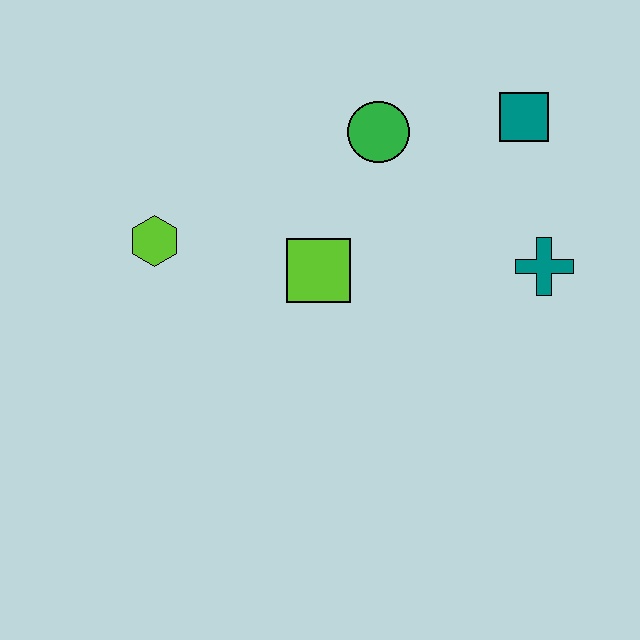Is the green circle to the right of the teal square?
No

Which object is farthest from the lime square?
The teal square is farthest from the lime square.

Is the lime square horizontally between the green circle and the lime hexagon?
Yes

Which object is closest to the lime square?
The green circle is closest to the lime square.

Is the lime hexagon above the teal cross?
Yes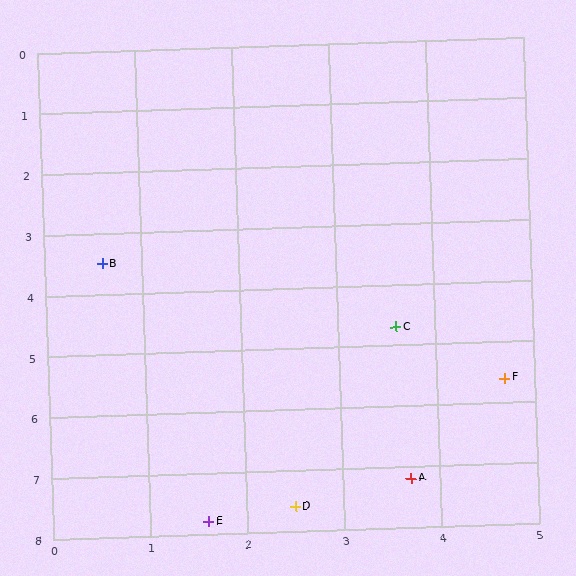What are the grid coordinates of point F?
Point F is at approximately (4.7, 5.6).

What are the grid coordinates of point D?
Point D is at approximately (2.5, 7.6).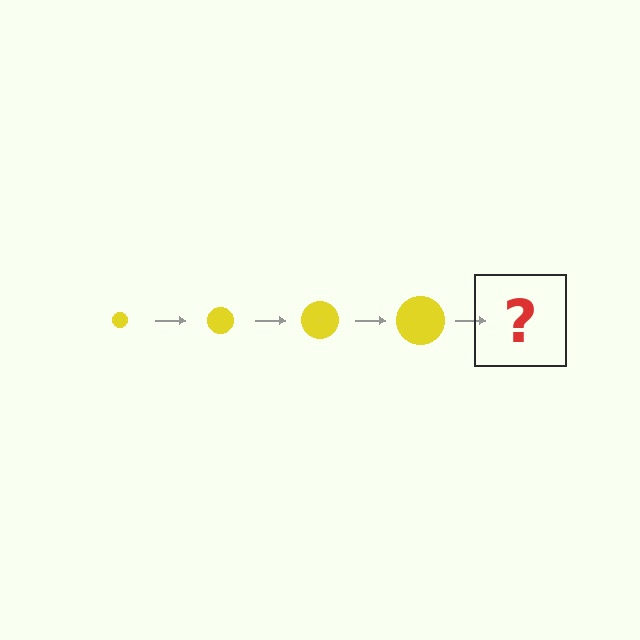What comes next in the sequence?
The next element should be a yellow circle, larger than the previous one.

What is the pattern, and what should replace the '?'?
The pattern is that the circle gets progressively larger each step. The '?' should be a yellow circle, larger than the previous one.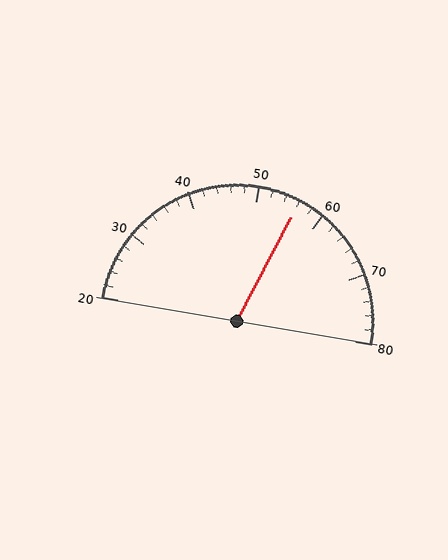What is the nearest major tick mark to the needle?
The nearest major tick mark is 60.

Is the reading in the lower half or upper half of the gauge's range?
The reading is in the upper half of the range (20 to 80).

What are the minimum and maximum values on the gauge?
The gauge ranges from 20 to 80.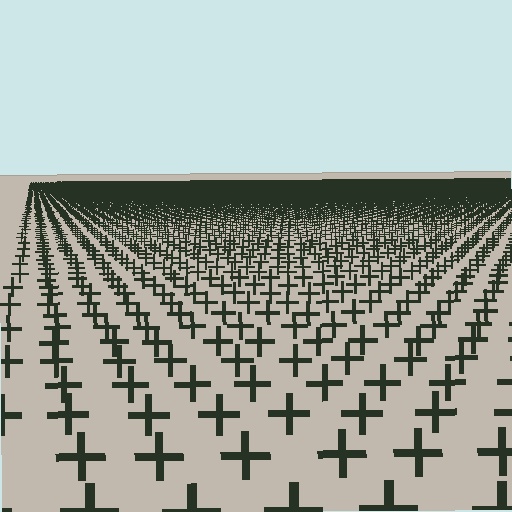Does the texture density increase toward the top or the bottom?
Density increases toward the top.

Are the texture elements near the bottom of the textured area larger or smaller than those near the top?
Larger. Near the bottom, elements are closer to the viewer and appear at a bigger on-screen size.